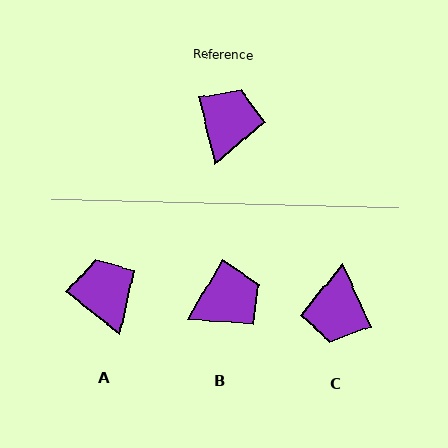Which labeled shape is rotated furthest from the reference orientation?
C, about 169 degrees away.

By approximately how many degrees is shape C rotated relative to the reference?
Approximately 169 degrees clockwise.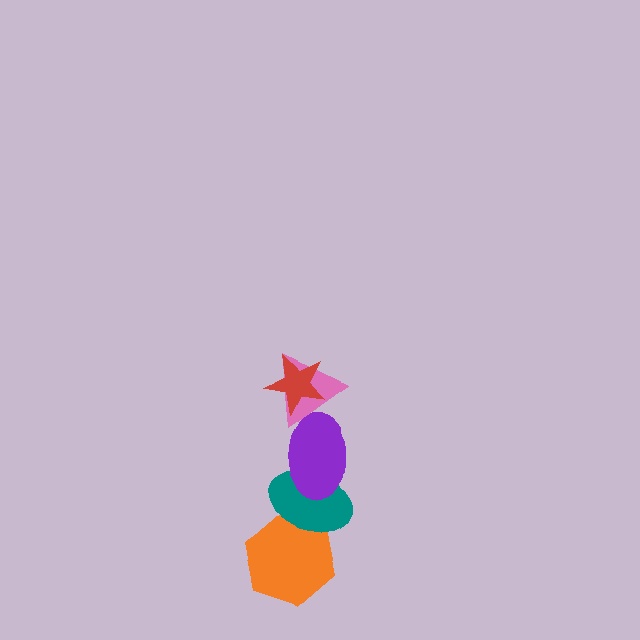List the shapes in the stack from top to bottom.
From top to bottom: the red star, the pink triangle, the purple ellipse, the teal ellipse, the orange hexagon.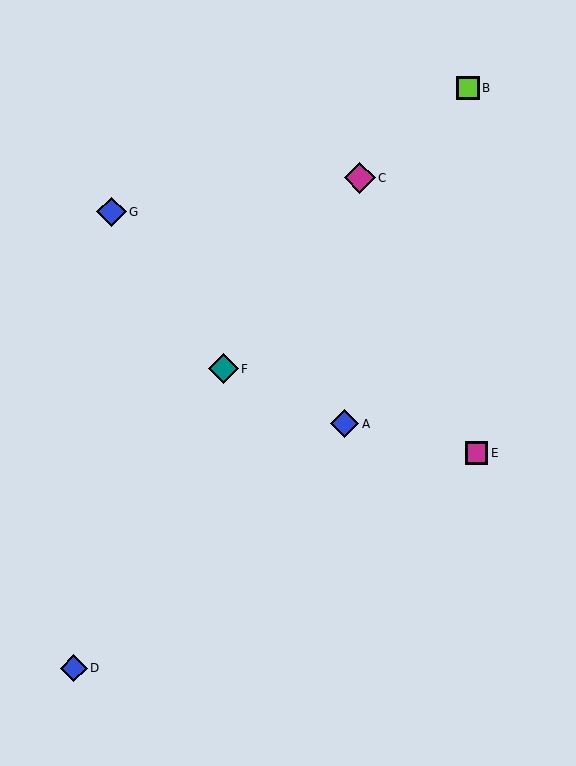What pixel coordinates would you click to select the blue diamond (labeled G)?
Click at (112, 212) to select the blue diamond G.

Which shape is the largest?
The magenta diamond (labeled C) is the largest.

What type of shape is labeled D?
Shape D is a blue diamond.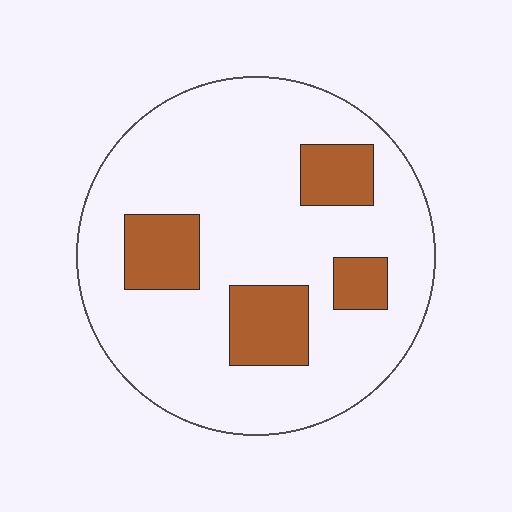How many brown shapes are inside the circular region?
4.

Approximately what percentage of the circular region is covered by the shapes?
Approximately 20%.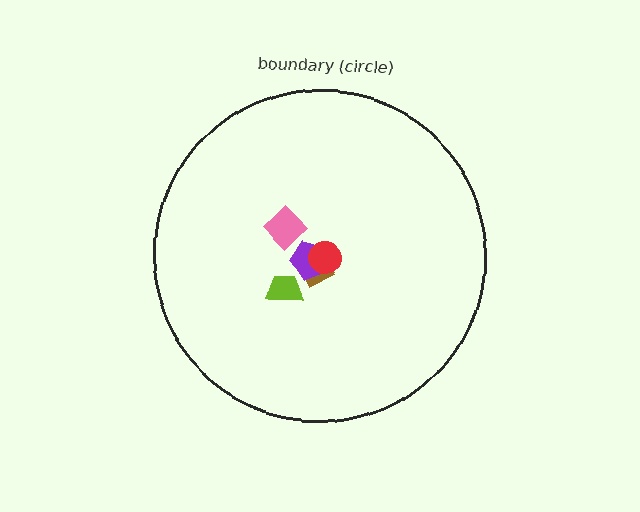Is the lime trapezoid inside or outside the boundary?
Inside.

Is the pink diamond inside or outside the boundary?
Inside.